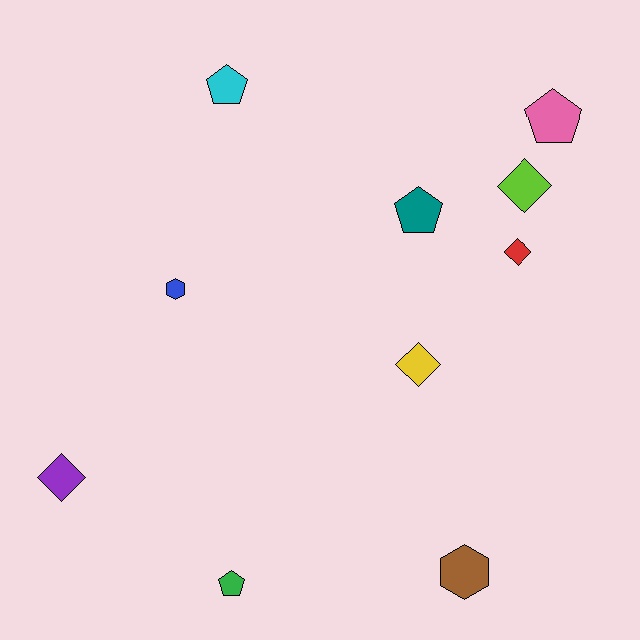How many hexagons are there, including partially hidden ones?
There are 2 hexagons.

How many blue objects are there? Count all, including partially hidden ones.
There is 1 blue object.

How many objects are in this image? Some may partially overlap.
There are 10 objects.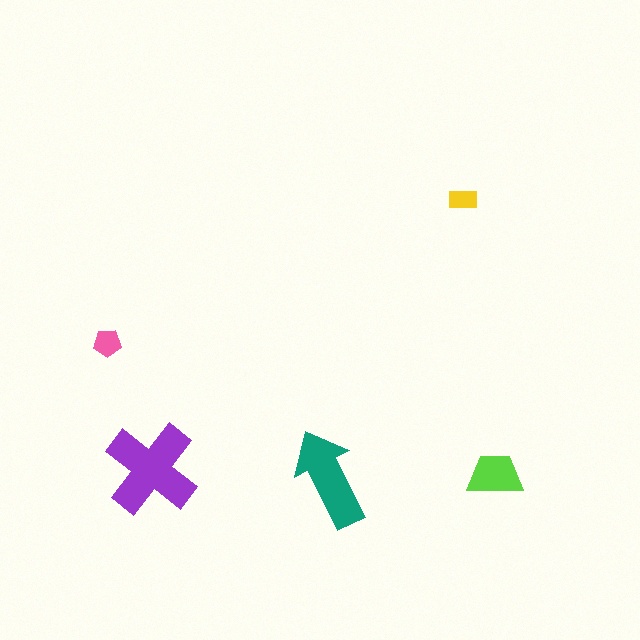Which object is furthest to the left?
The pink pentagon is leftmost.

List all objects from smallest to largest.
The yellow rectangle, the pink pentagon, the lime trapezoid, the teal arrow, the purple cross.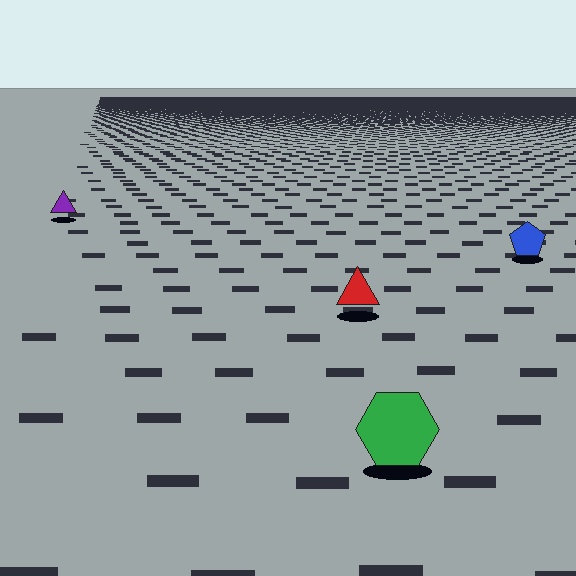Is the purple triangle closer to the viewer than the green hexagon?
No. The green hexagon is closer — you can tell from the texture gradient: the ground texture is coarser near it.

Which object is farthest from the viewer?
The purple triangle is farthest from the viewer. It appears smaller and the ground texture around it is denser.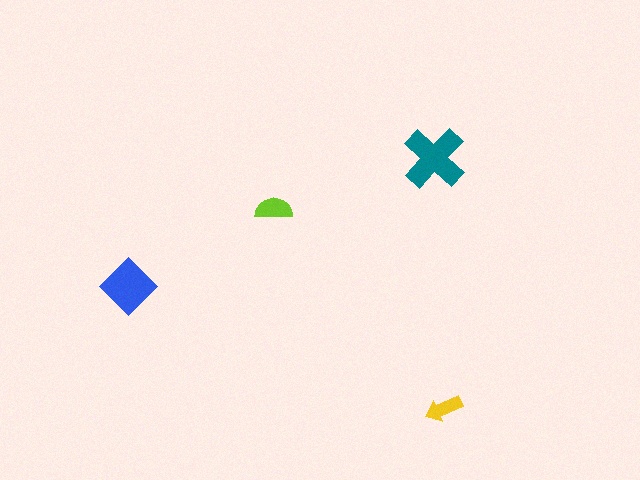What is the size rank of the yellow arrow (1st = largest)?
4th.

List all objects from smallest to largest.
The yellow arrow, the lime semicircle, the blue diamond, the teal cross.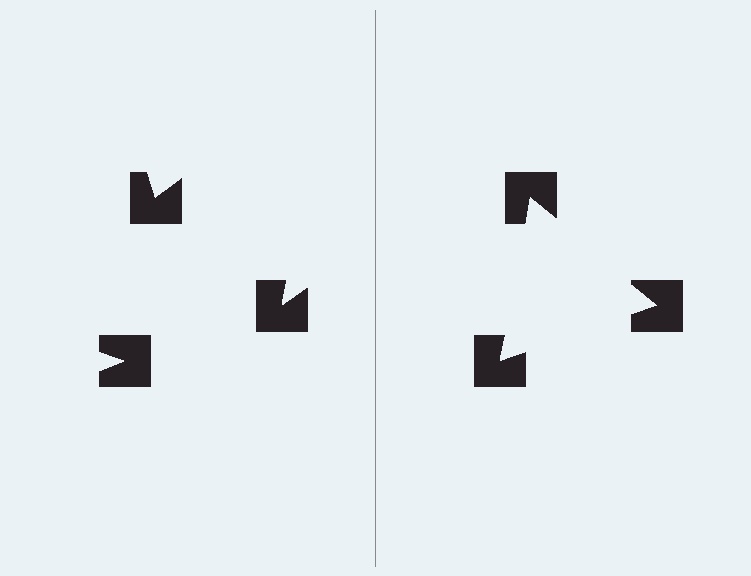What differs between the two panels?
The notched squares are positioned identically on both sides; only the wedge orientations differ. On the right they align to a triangle; on the left they are misaligned.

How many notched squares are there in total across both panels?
6 — 3 on each side.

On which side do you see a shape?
An illusory triangle appears on the right side. On the left side the wedge cuts are rotated, so no coherent shape forms.